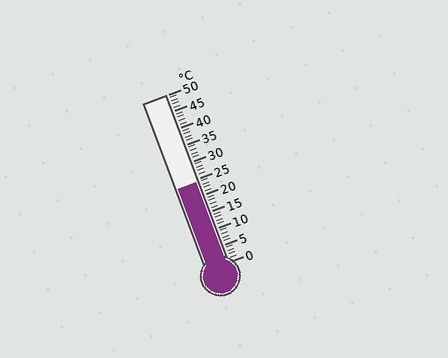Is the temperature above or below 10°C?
The temperature is above 10°C.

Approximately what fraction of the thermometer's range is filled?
The thermometer is filled to approximately 50% of its range.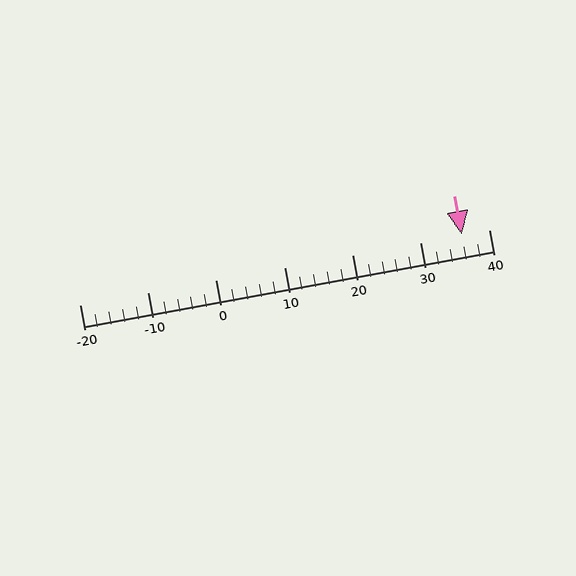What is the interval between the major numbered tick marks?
The major tick marks are spaced 10 units apart.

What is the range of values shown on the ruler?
The ruler shows values from -20 to 40.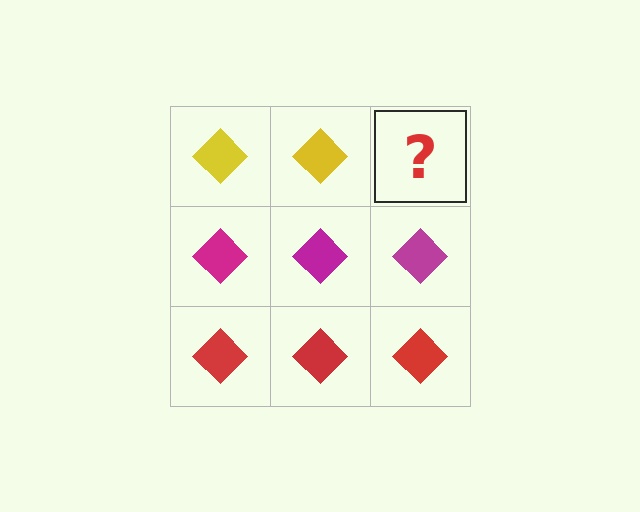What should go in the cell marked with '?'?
The missing cell should contain a yellow diamond.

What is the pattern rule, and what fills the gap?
The rule is that each row has a consistent color. The gap should be filled with a yellow diamond.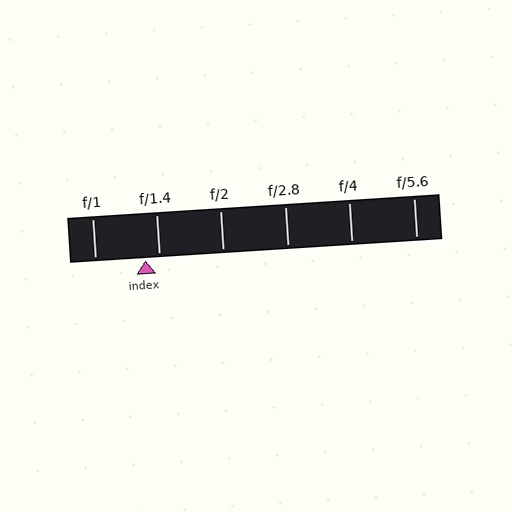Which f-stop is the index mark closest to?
The index mark is closest to f/1.4.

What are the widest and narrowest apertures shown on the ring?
The widest aperture shown is f/1 and the narrowest is f/5.6.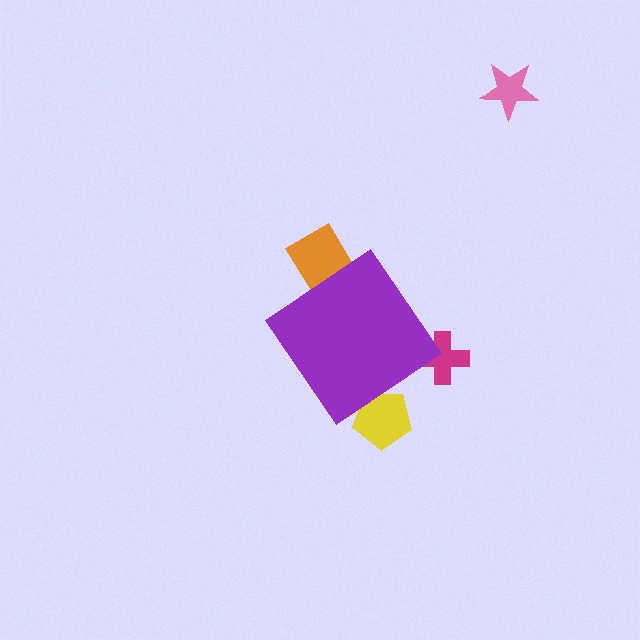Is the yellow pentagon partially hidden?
Yes, the yellow pentagon is partially hidden behind the purple diamond.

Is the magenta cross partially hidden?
Yes, the magenta cross is partially hidden behind the purple diamond.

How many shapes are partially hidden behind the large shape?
3 shapes are partially hidden.